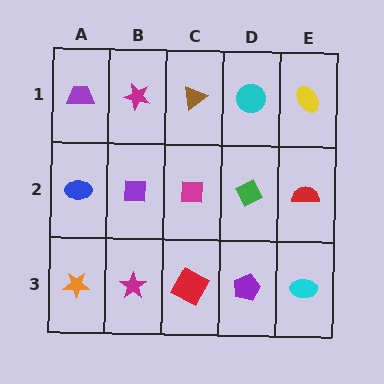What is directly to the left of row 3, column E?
A purple pentagon.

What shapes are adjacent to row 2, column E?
A yellow ellipse (row 1, column E), a cyan ellipse (row 3, column E), a green diamond (row 2, column D).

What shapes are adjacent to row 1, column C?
A magenta square (row 2, column C), a magenta star (row 1, column B), a cyan circle (row 1, column D).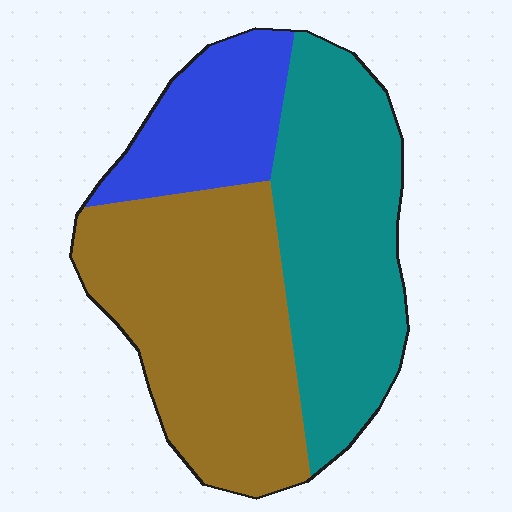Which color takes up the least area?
Blue, at roughly 20%.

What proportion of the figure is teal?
Teal takes up about three eighths (3/8) of the figure.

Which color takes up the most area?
Brown, at roughly 45%.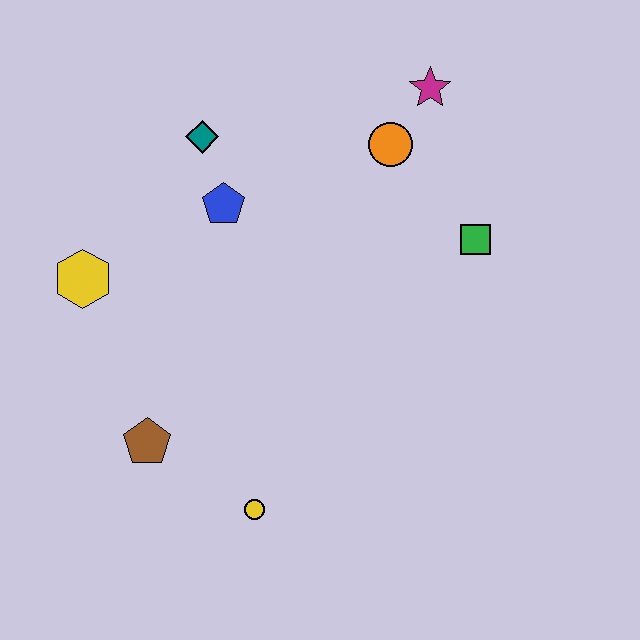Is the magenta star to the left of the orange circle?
No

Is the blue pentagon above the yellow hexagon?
Yes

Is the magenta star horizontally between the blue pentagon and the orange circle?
No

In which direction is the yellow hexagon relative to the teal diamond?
The yellow hexagon is below the teal diamond.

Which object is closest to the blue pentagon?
The teal diamond is closest to the blue pentagon.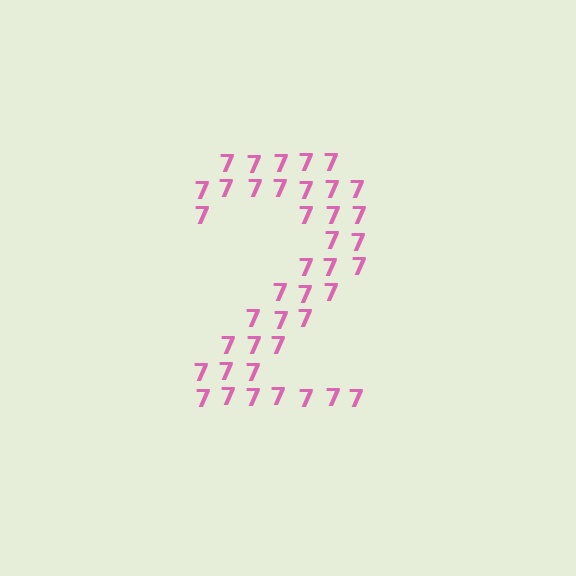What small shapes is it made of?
It is made of small digit 7's.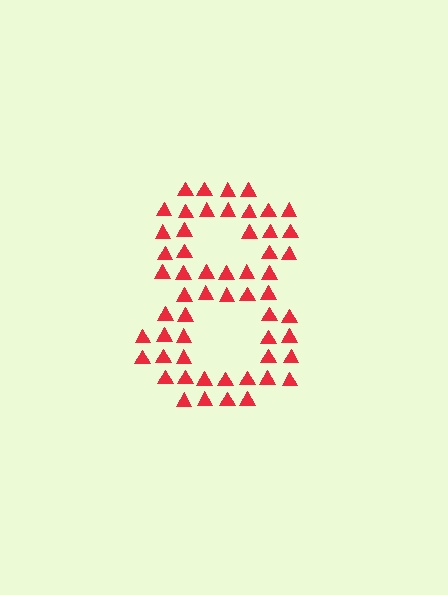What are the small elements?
The small elements are triangles.